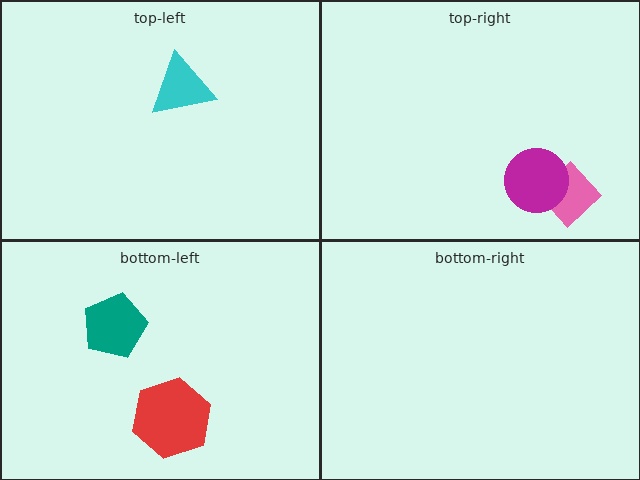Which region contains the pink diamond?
The top-right region.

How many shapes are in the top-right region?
2.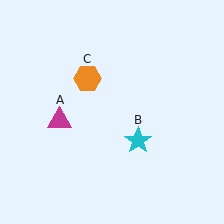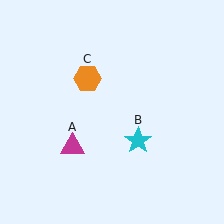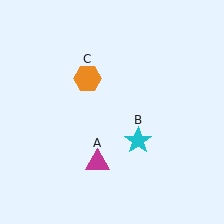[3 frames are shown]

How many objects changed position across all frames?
1 object changed position: magenta triangle (object A).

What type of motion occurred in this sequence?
The magenta triangle (object A) rotated counterclockwise around the center of the scene.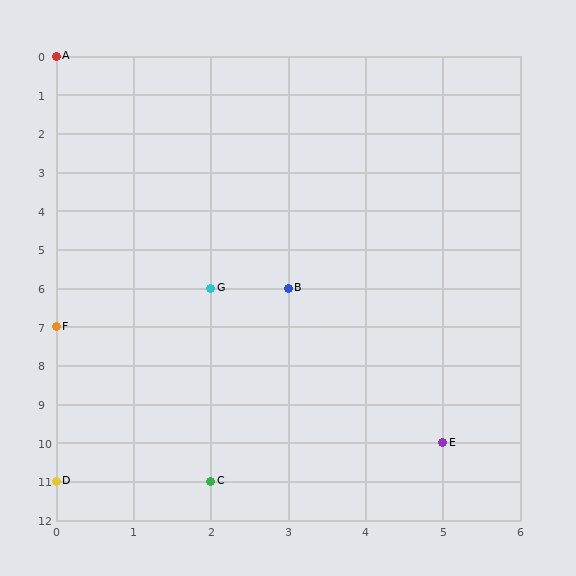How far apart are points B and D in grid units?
Points B and D are 3 columns and 5 rows apart (about 5.8 grid units diagonally).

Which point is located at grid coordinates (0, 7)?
Point F is at (0, 7).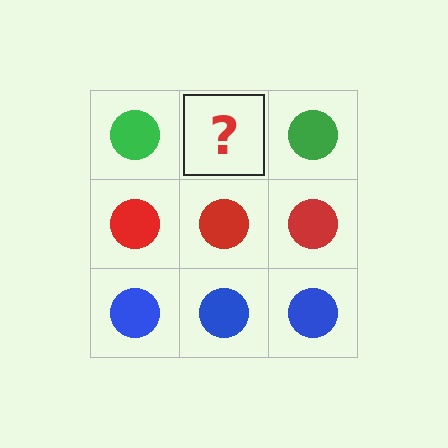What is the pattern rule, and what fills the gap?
The rule is that each row has a consistent color. The gap should be filled with a green circle.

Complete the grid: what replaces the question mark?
The question mark should be replaced with a green circle.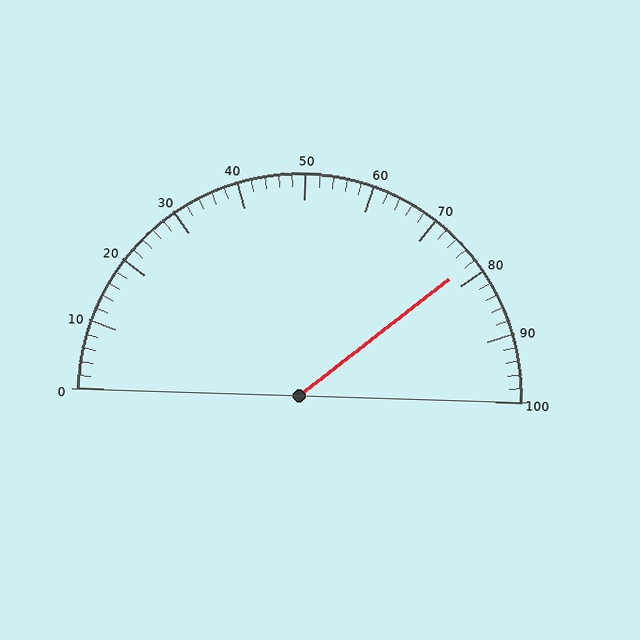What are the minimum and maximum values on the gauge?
The gauge ranges from 0 to 100.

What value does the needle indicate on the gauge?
The needle indicates approximately 78.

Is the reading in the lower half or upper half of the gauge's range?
The reading is in the upper half of the range (0 to 100).